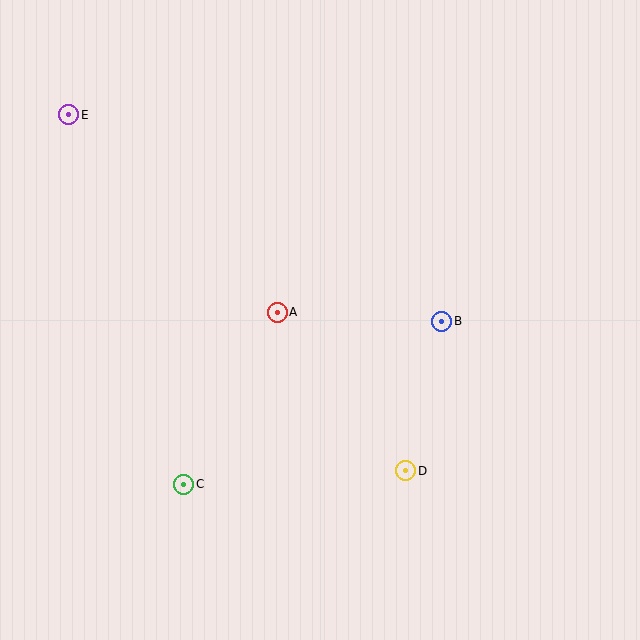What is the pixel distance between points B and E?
The distance between B and E is 426 pixels.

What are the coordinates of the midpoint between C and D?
The midpoint between C and D is at (295, 477).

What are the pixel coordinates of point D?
Point D is at (406, 471).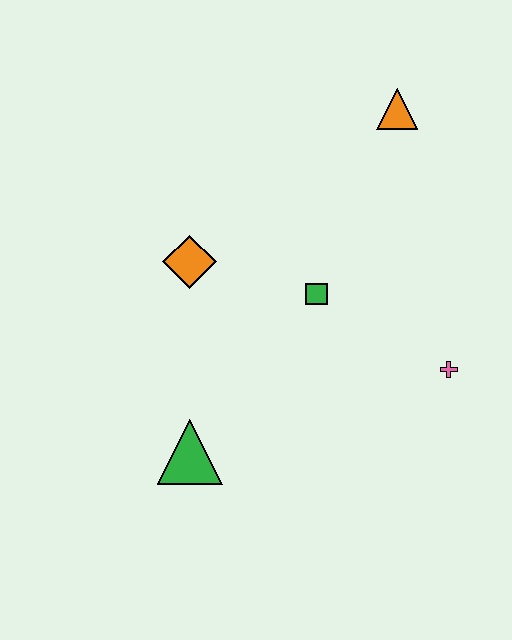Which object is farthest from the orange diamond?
The pink cross is farthest from the orange diamond.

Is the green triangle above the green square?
No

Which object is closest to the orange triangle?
The green square is closest to the orange triangle.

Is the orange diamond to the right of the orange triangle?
No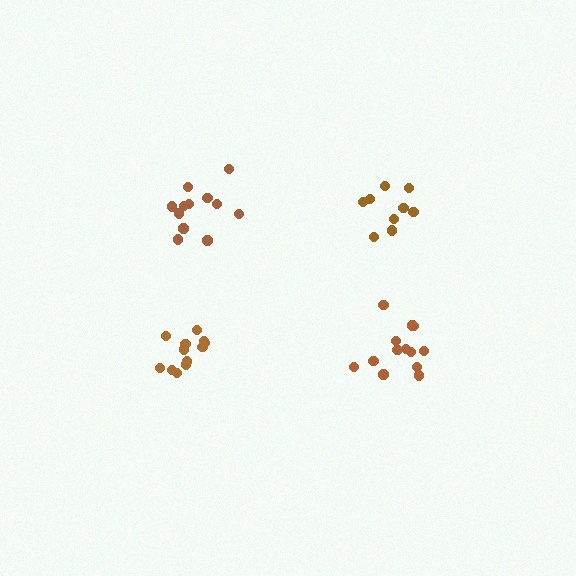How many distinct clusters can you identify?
There are 4 distinct clusters.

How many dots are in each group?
Group 1: 9 dots, Group 2: 12 dots, Group 3: 13 dots, Group 4: 12 dots (46 total).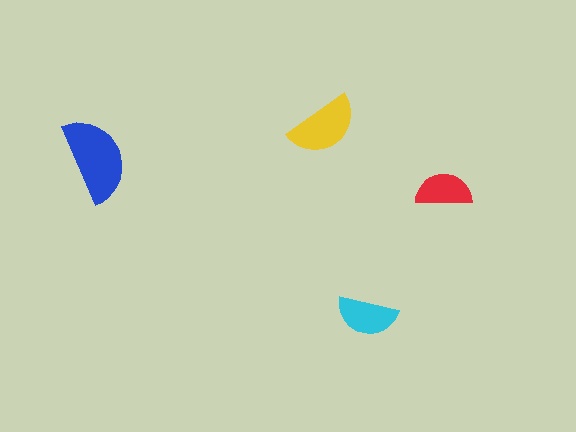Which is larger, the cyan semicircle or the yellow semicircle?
The yellow one.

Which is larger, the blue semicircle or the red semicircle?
The blue one.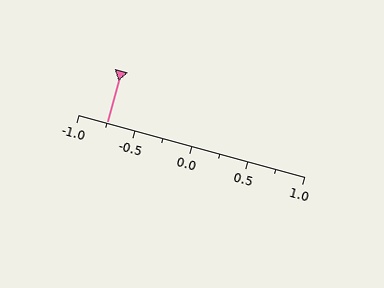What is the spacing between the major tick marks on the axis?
The major ticks are spaced 0.5 apart.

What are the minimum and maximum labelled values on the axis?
The axis runs from -1.0 to 1.0.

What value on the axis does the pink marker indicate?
The marker indicates approximately -0.75.